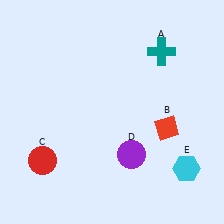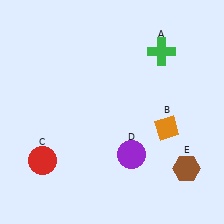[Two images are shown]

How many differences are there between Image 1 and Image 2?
There are 3 differences between the two images.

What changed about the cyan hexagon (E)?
In Image 1, E is cyan. In Image 2, it changed to brown.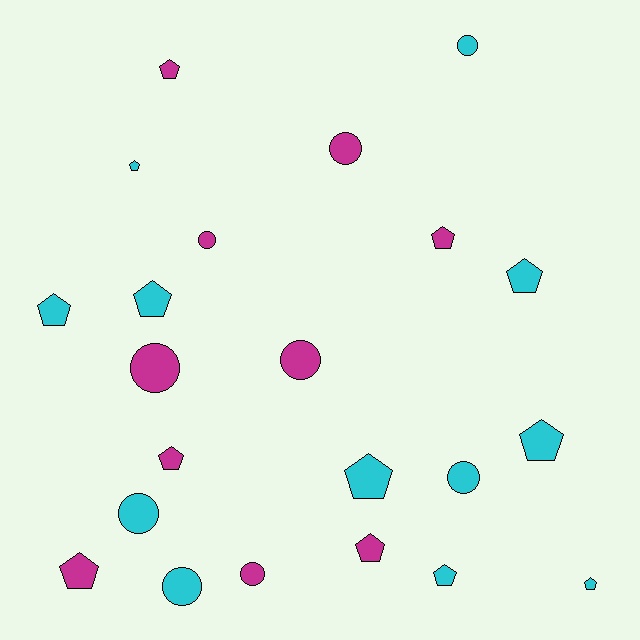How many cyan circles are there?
There are 4 cyan circles.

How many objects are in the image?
There are 22 objects.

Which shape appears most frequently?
Pentagon, with 13 objects.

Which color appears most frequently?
Cyan, with 12 objects.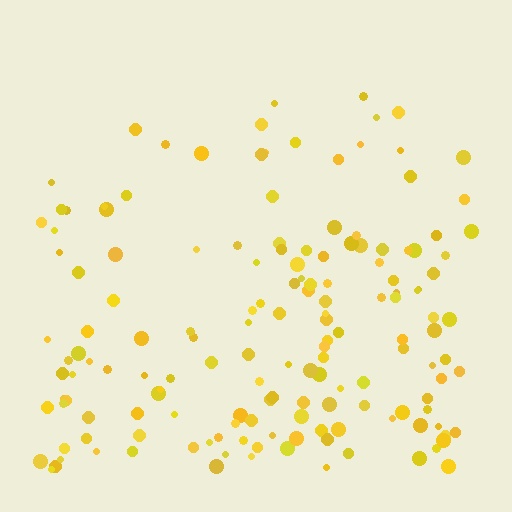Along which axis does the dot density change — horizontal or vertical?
Vertical.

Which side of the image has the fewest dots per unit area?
The top.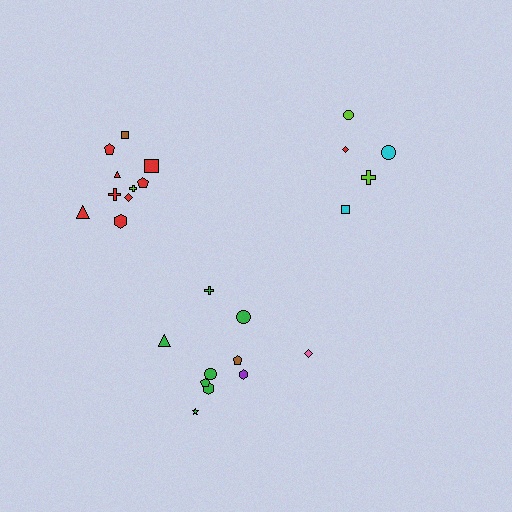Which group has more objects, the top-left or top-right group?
The top-left group.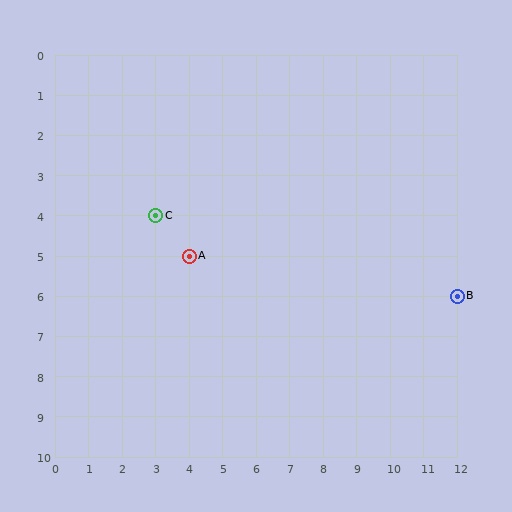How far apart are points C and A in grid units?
Points C and A are 1 column and 1 row apart (about 1.4 grid units diagonally).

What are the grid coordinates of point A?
Point A is at grid coordinates (4, 5).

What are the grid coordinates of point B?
Point B is at grid coordinates (12, 6).